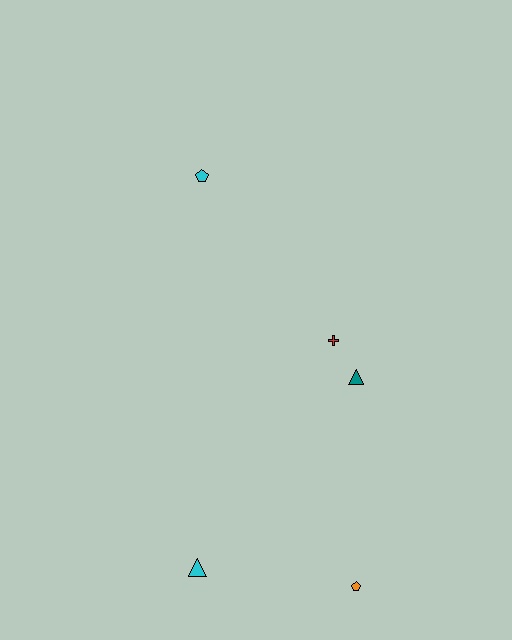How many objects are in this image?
There are 5 objects.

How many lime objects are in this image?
There are no lime objects.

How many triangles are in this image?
There are 2 triangles.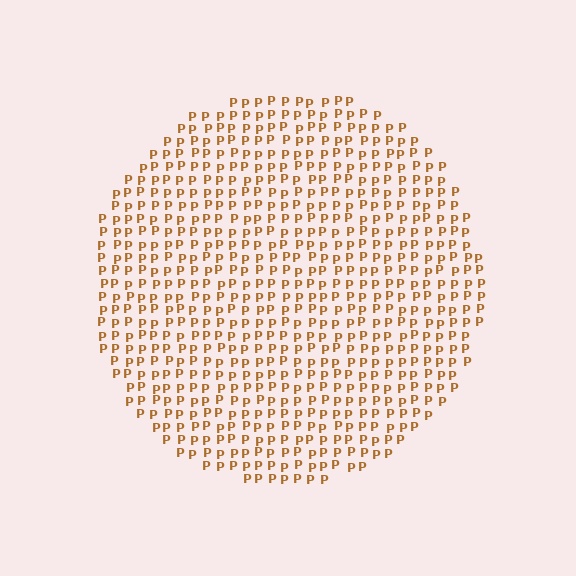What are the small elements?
The small elements are letter P's.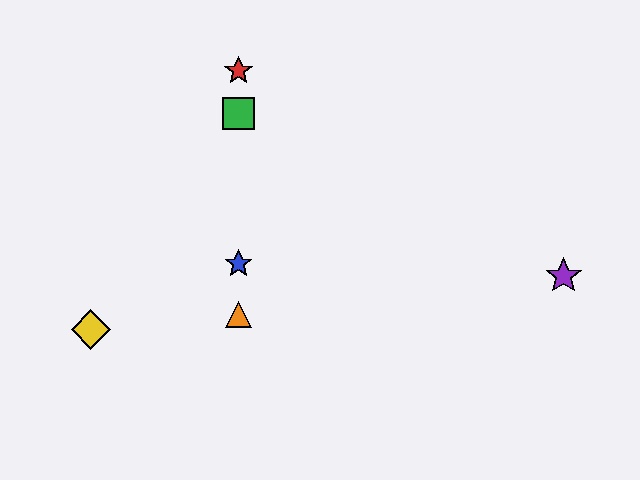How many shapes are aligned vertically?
4 shapes (the red star, the blue star, the green square, the orange triangle) are aligned vertically.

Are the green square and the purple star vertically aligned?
No, the green square is at x≈238 and the purple star is at x≈564.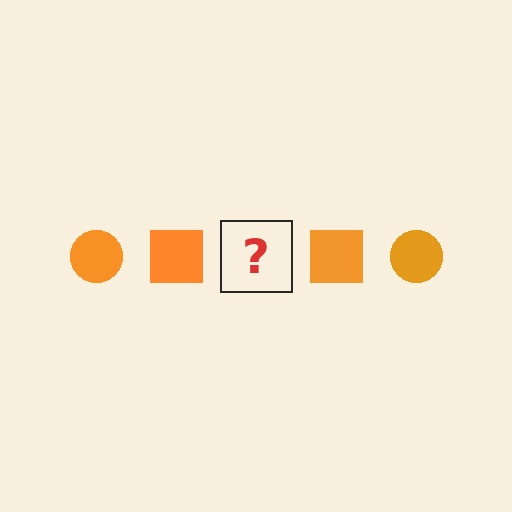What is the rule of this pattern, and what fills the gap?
The rule is that the pattern cycles through circle, square shapes in orange. The gap should be filled with an orange circle.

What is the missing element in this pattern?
The missing element is an orange circle.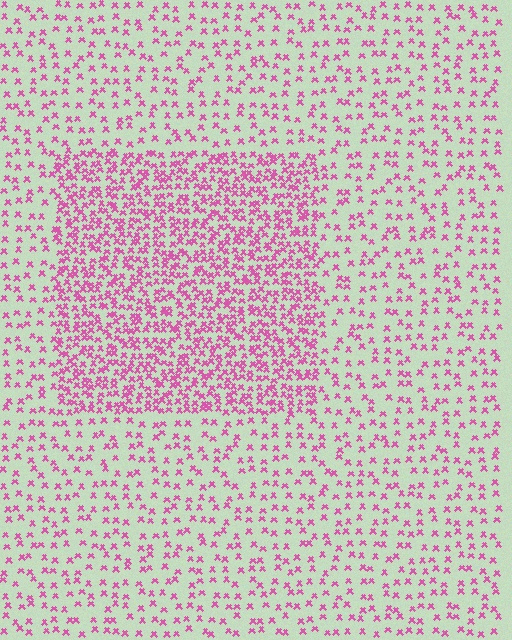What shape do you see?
I see a rectangle.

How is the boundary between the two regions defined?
The boundary is defined by a change in element density (approximately 2.4x ratio). All elements are the same color, size, and shape.